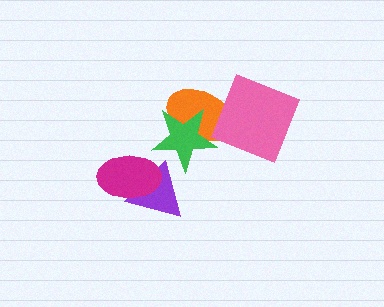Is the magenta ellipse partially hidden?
No, no other shape covers it.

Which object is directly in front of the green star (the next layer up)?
The pink diamond is directly in front of the green star.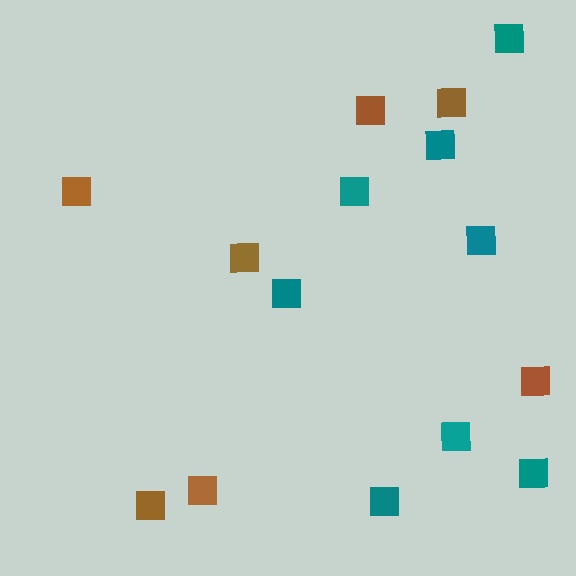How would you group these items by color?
There are 2 groups: one group of teal squares (8) and one group of brown squares (7).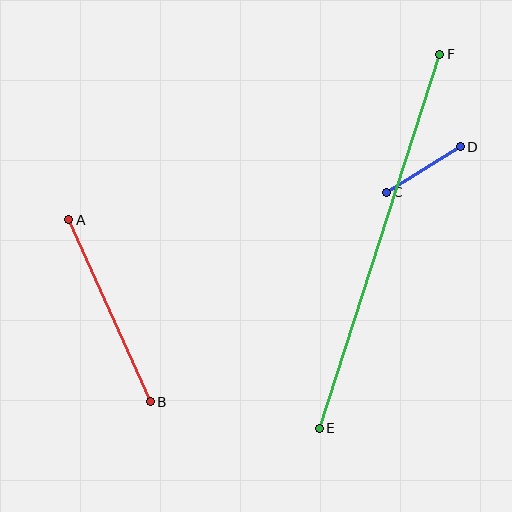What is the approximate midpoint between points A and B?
The midpoint is at approximately (109, 311) pixels.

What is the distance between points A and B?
The distance is approximately 199 pixels.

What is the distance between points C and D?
The distance is approximately 87 pixels.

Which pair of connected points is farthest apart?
Points E and F are farthest apart.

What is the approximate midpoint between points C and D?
The midpoint is at approximately (423, 169) pixels.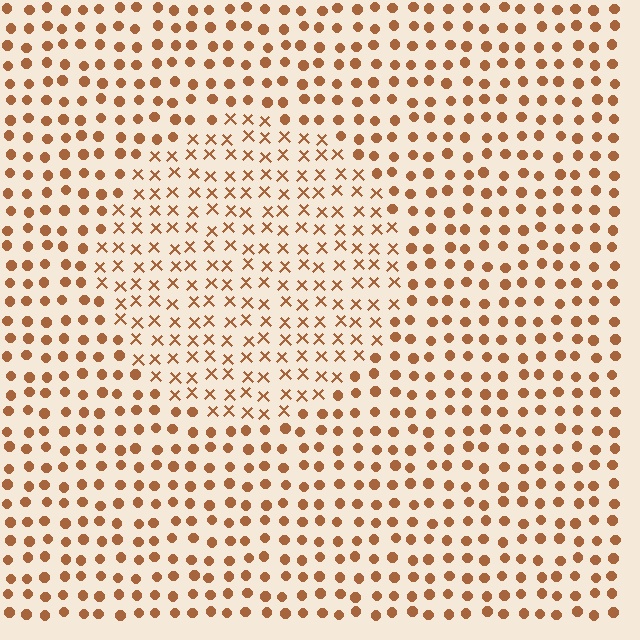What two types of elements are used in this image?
The image uses X marks inside the circle region and circles outside it.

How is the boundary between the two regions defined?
The boundary is defined by a change in element shape: X marks inside vs. circles outside. All elements share the same color and spacing.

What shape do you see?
I see a circle.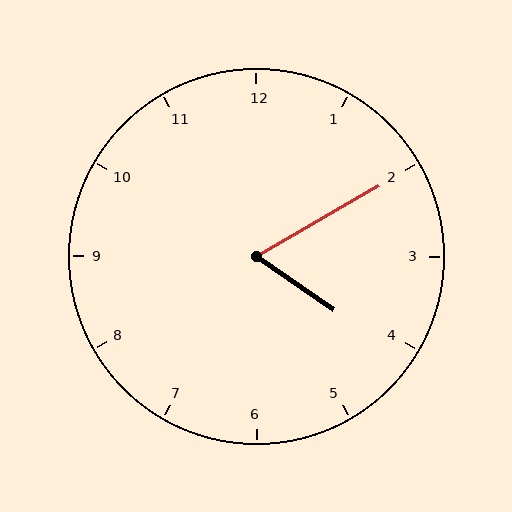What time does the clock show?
4:10.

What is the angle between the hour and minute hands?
Approximately 65 degrees.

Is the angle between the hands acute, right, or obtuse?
It is acute.